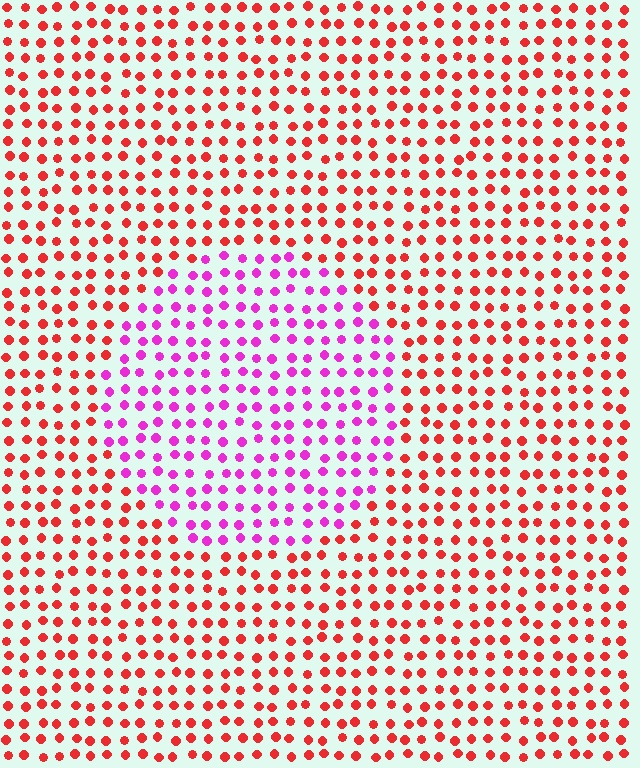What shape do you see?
I see a circle.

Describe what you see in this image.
The image is filled with small red elements in a uniform arrangement. A circle-shaped region is visible where the elements are tinted to a slightly different hue, forming a subtle color boundary.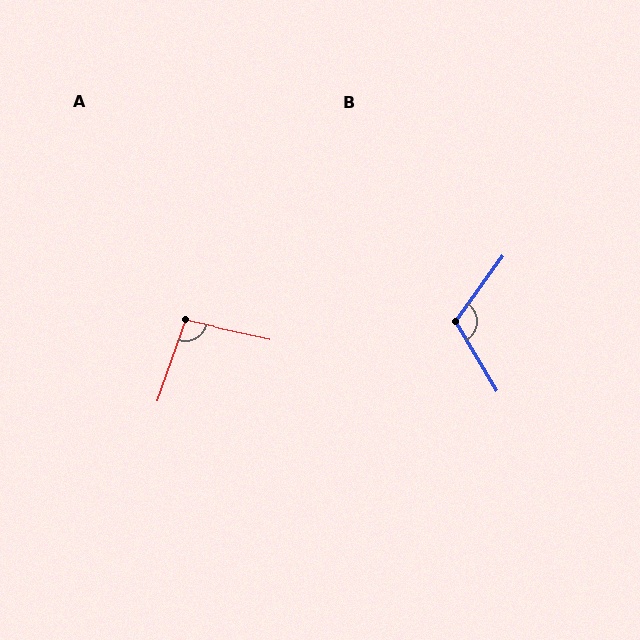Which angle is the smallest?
A, at approximately 97 degrees.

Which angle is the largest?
B, at approximately 114 degrees.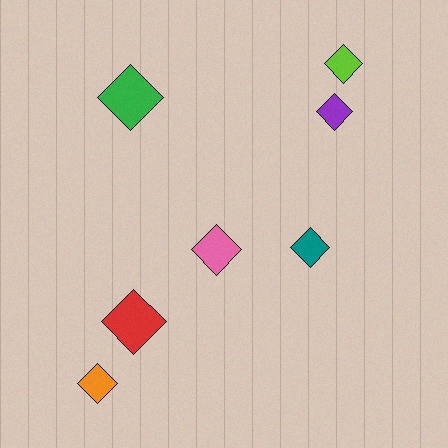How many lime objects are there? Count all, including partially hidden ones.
There is 1 lime object.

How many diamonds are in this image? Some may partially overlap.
There are 7 diamonds.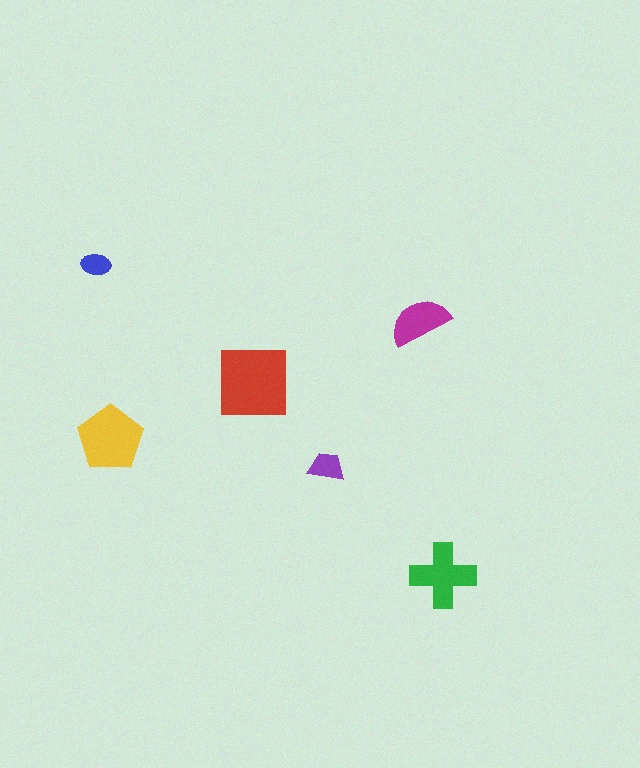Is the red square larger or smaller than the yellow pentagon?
Larger.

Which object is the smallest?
The blue ellipse.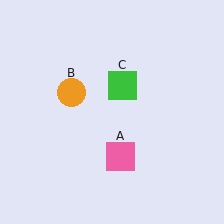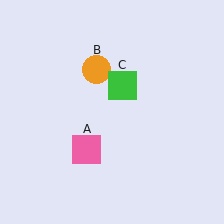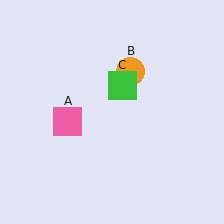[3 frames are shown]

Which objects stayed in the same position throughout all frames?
Green square (object C) remained stationary.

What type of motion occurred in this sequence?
The pink square (object A), orange circle (object B) rotated clockwise around the center of the scene.